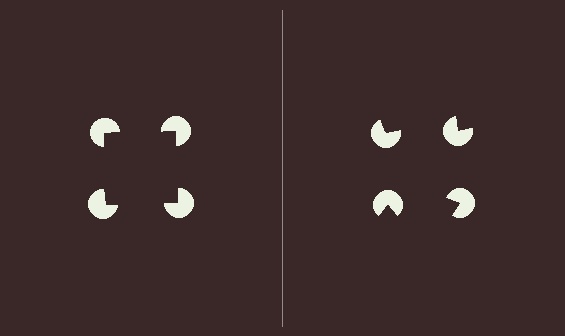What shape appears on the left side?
An illusory square.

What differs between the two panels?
The pac-man discs are positioned identically on both sides; only the wedge orientations differ. On the left they align to a square; on the right they are misaligned.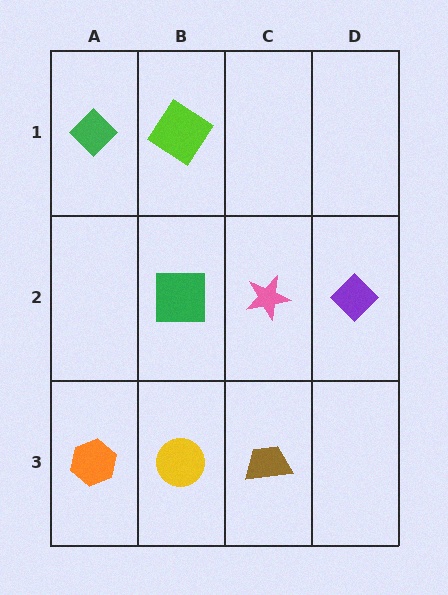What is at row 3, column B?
A yellow circle.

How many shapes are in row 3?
3 shapes.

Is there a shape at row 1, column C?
No, that cell is empty.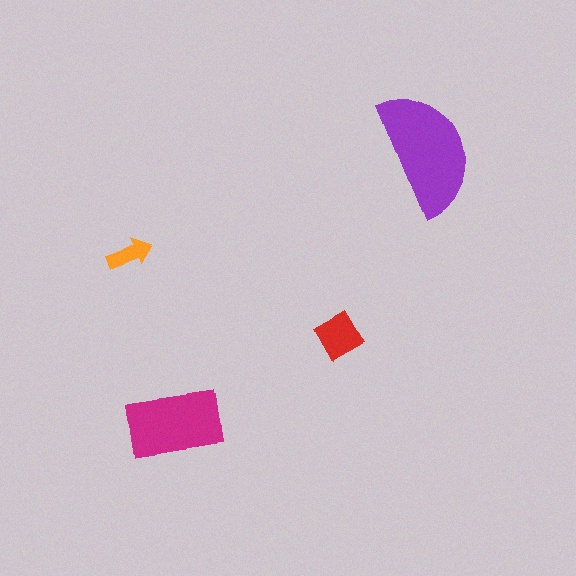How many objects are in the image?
There are 4 objects in the image.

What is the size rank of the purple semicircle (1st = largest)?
1st.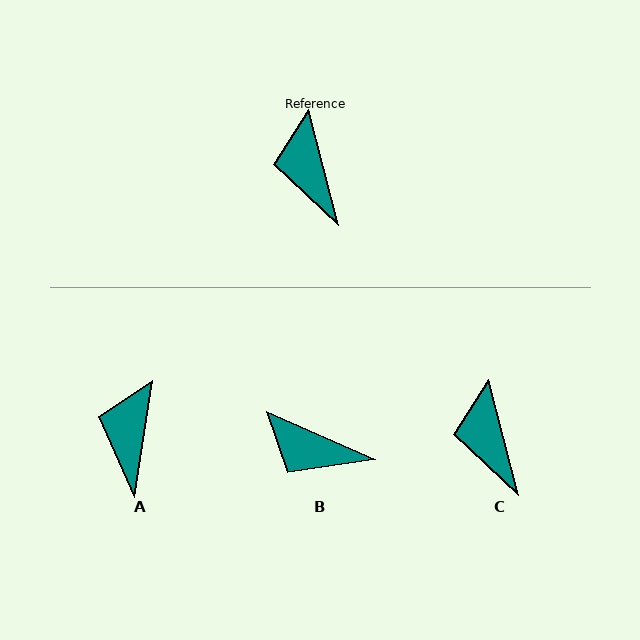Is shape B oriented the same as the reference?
No, it is off by about 51 degrees.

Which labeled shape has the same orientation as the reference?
C.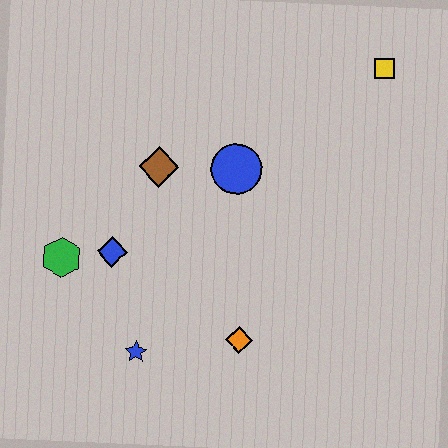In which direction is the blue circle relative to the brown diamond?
The blue circle is to the right of the brown diamond.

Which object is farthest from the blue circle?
The blue star is farthest from the blue circle.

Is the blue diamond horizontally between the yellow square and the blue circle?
No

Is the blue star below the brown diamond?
Yes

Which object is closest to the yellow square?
The blue circle is closest to the yellow square.